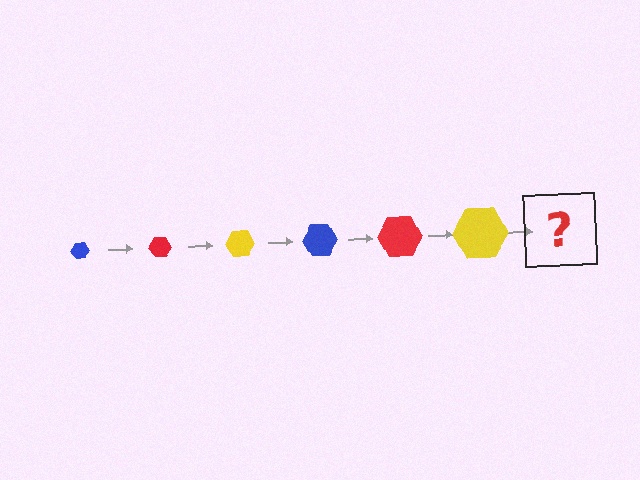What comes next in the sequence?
The next element should be a blue hexagon, larger than the previous one.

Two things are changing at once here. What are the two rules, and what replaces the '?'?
The two rules are that the hexagon grows larger each step and the color cycles through blue, red, and yellow. The '?' should be a blue hexagon, larger than the previous one.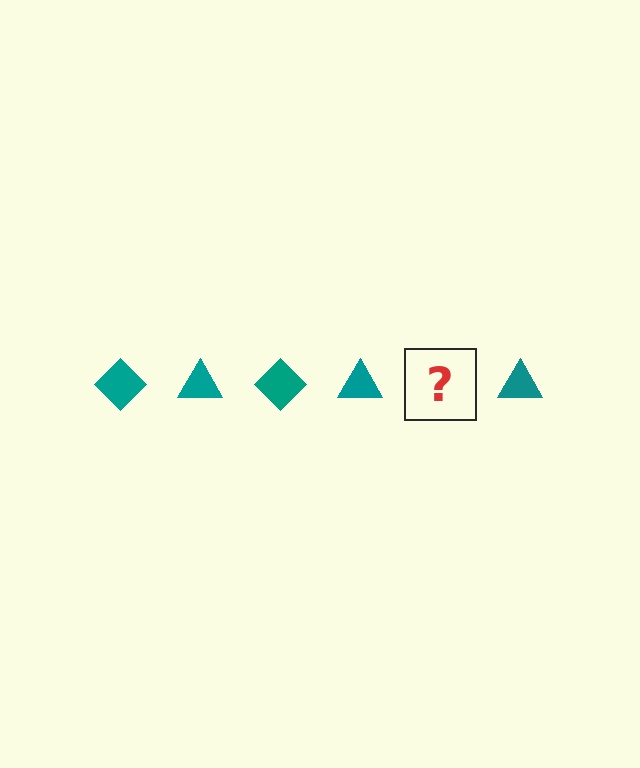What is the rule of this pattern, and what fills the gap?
The rule is that the pattern cycles through diamond, triangle shapes in teal. The gap should be filled with a teal diamond.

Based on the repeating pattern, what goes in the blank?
The blank should be a teal diamond.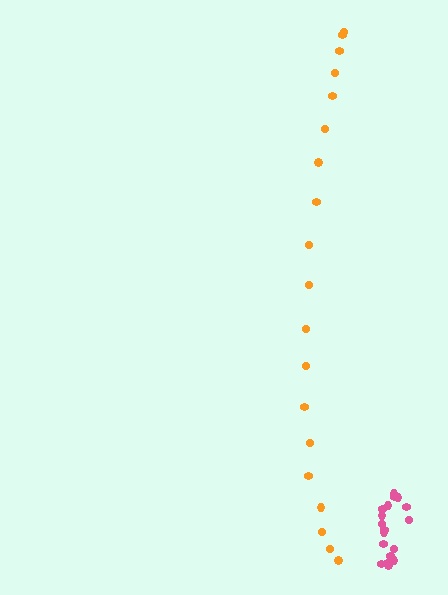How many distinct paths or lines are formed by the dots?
There are 2 distinct paths.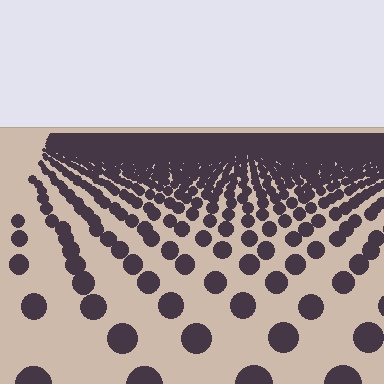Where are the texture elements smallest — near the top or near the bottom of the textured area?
Near the top.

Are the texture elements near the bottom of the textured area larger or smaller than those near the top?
Larger. Near the bottom, elements are closer to the viewer and appear at a bigger on-screen size.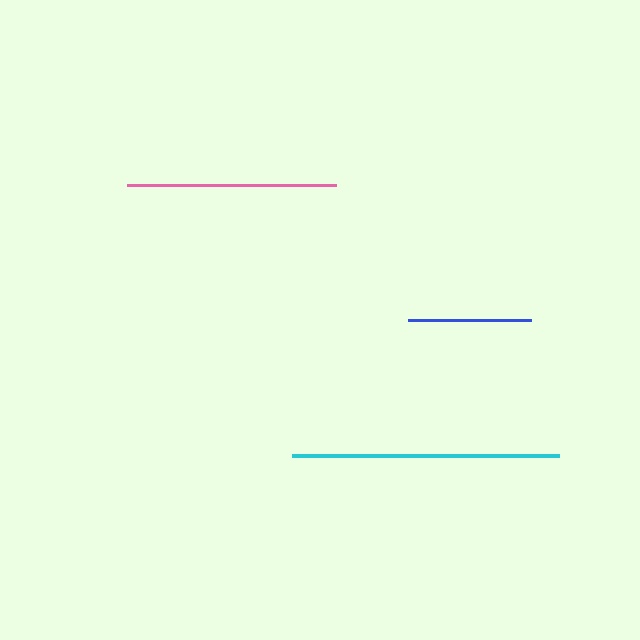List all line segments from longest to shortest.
From longest to shortest: cyan, pink, blue.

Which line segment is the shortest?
The blue line is the shortest at approximately 123 pixels.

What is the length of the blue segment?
The blue segment is approximately 123 pixels long.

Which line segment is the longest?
The cyan line is the longest at approximately 267 pixels.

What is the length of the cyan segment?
The cyan segment is approximately 267 pixels long.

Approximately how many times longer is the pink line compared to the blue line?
The pink line is approximately 1.7 times the length of the blue line.